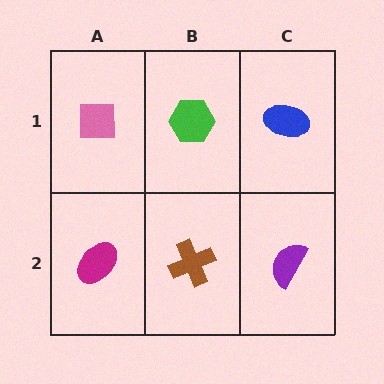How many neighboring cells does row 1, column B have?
3.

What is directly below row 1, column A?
A magenta ellipse.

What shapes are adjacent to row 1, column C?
A purple semicircle (row 2, column C), a green hexagon (row 1, column B).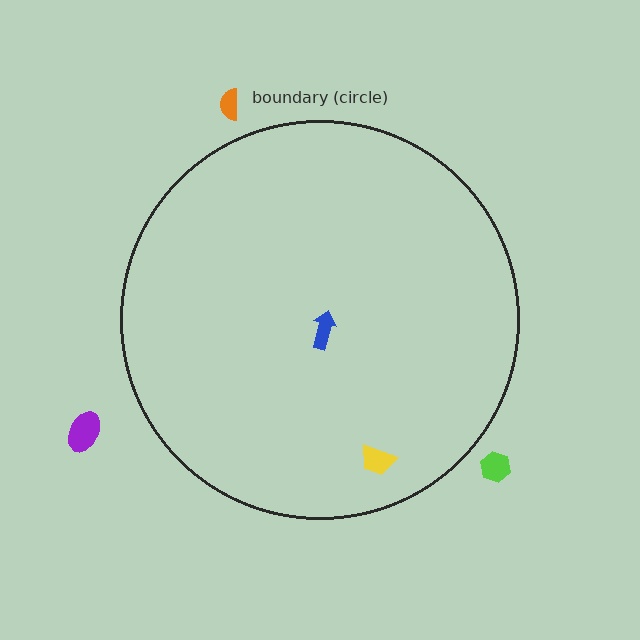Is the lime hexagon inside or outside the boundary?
Outside.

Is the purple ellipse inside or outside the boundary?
Outside.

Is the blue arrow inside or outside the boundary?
Inside.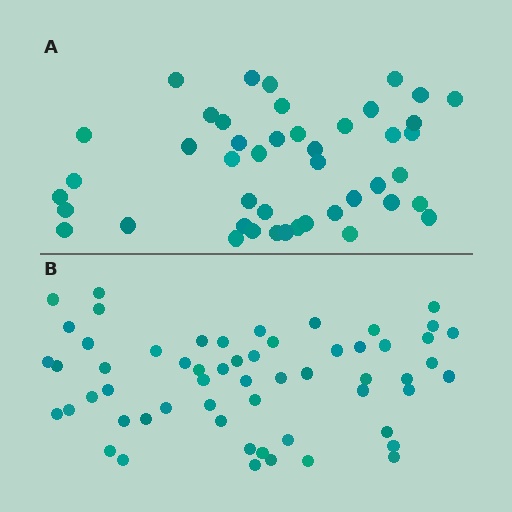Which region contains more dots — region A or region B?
Region B (the bottom region) has more dots.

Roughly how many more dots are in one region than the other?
Region B has approximately 15 more dots than region A.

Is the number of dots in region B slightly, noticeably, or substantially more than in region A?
Region B has noticeably more, but not dramatically so. The ratio is roughly 1.3 to 1.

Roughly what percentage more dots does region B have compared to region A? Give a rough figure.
About 30% more.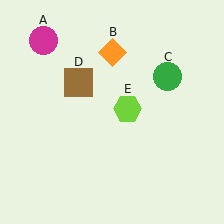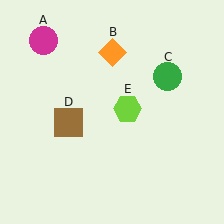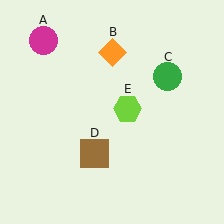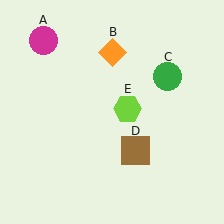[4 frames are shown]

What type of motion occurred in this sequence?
The brown square (object D) rotated counterclockwise around the center of the scene.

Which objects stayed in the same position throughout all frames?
Magenta circle (object A) and orange diamond (object B) and green circle (object C) and lime hexagon (object E) remained stationary.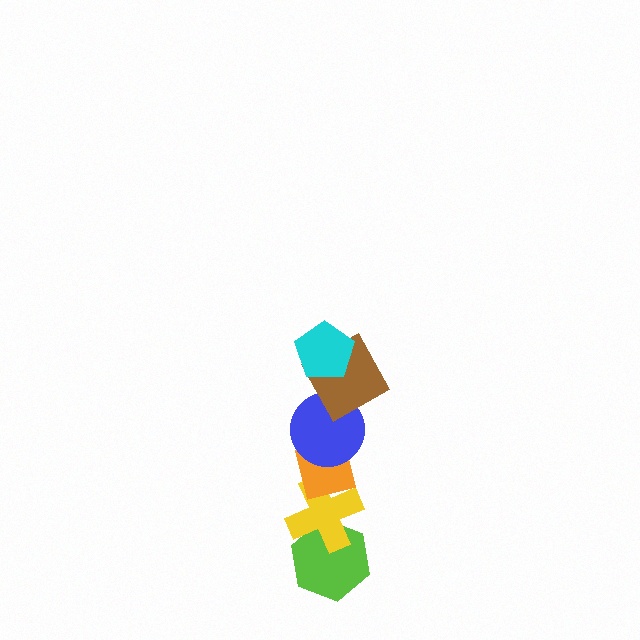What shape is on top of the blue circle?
The brown square is on top of the blue circle.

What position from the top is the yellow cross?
The yellow cross is 5th from the top.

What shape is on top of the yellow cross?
The orange square is on top of the yellow cross.